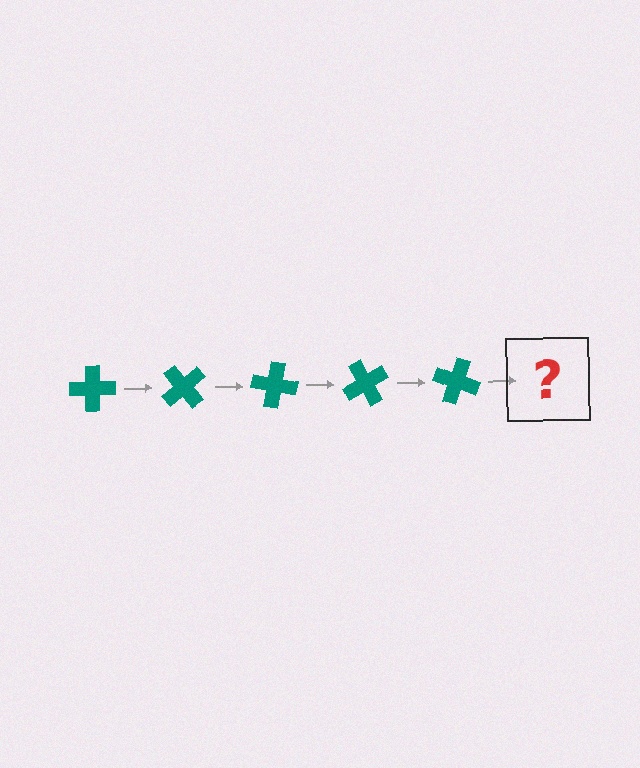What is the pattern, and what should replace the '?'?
The pattern is that the cross rotates 50 degrees each step. The '?' should be a teal cross rotated 250 degrees.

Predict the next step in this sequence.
The next step is a teal cross rotated 250 degrees.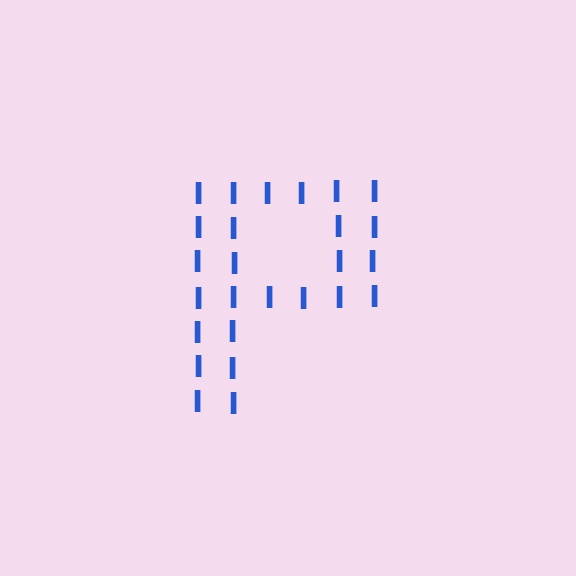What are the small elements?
The small elements are letter I's.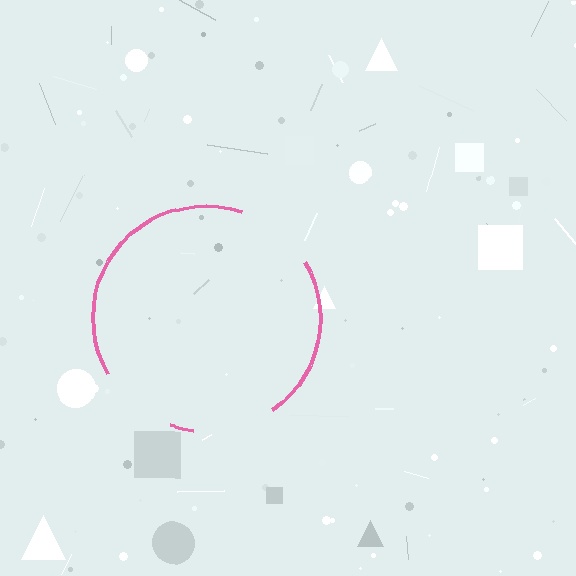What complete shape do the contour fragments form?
The contour fragments form a circle.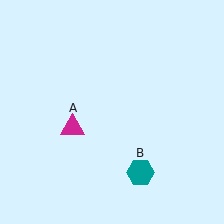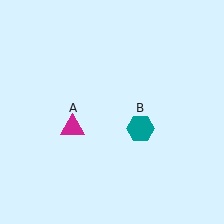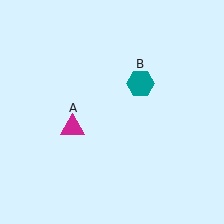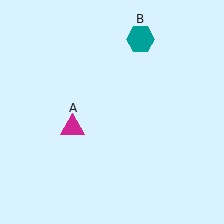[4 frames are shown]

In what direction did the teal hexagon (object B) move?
The teal hexagon (object B) moved up.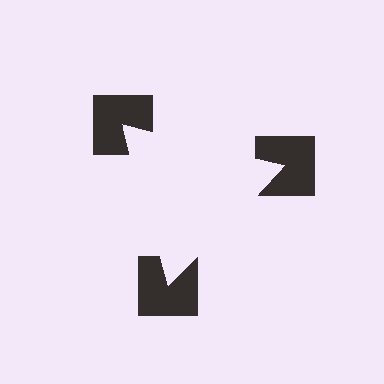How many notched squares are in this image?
There are 3 — one at each vertex of the illusory triangle.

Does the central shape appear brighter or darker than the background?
It typically appears slightly brighter than the background, even though no actual brightness change is drawn.